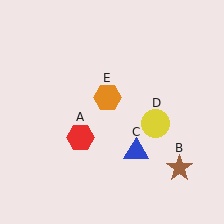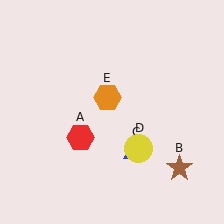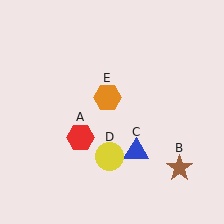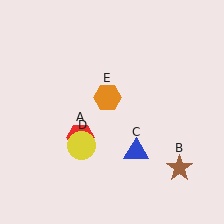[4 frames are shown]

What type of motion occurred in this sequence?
The yellow circle (object D) rotated clockwise around the center of the scene.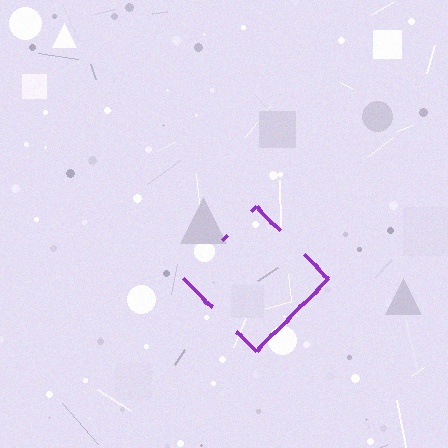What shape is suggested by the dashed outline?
The dashed outline suggests a diamond.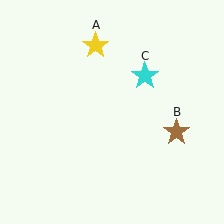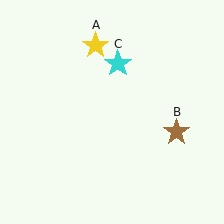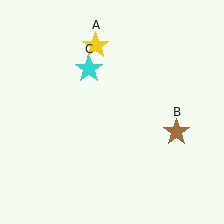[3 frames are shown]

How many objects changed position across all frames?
1 object changed position: cyan star (object C).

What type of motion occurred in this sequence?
The cyan star (object C) rotated counterclockwise around the center of the scene.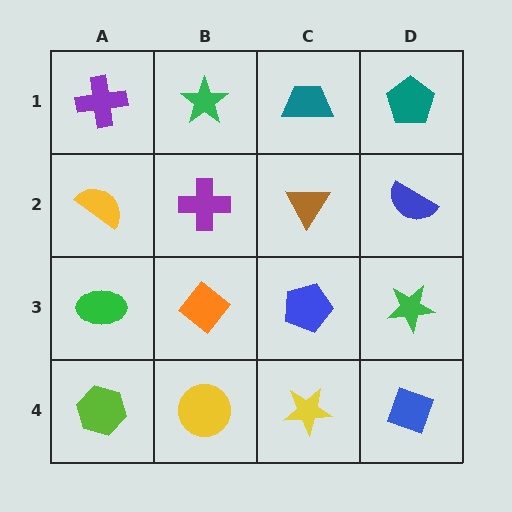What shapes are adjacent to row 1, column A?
A yellow semicircle (row 2, column A), a green star (row 1, column B).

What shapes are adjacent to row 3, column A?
A yellow semicircle (row 2, column A), a lime hexagon (row 4, column A), an orange diamond (row 3, column B).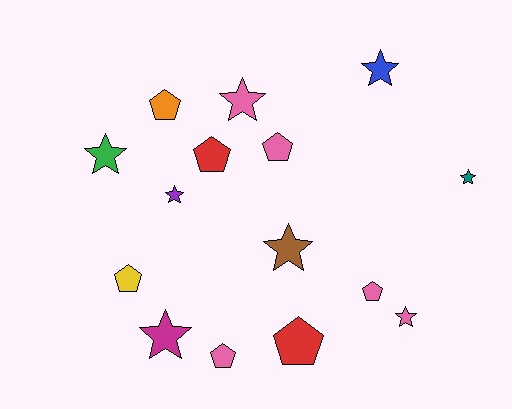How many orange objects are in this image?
There is 1 orange object.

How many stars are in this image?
There are 8 stars.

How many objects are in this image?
There are 15 objects.